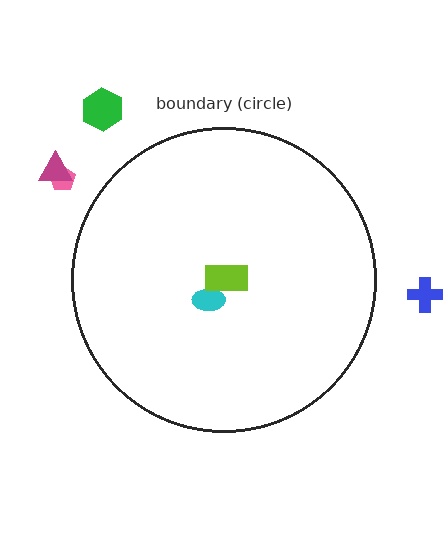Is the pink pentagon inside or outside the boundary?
Outside.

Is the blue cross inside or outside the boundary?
Outside.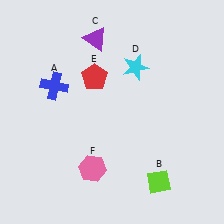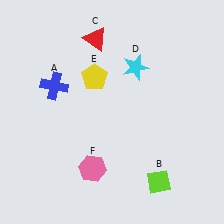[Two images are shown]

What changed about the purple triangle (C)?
In Image 1, C is purple. In Image 2, it changed to red.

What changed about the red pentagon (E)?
In Image 1, E is red. In Image 2, it changed to yellow.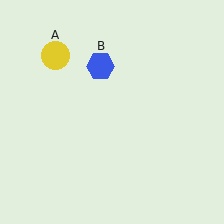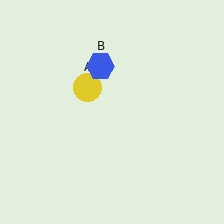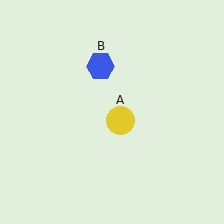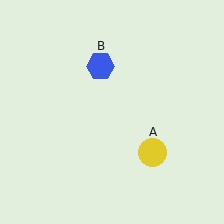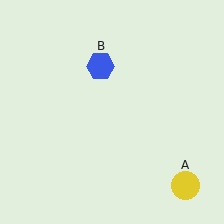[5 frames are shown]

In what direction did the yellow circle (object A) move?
The yellow circle (object A) moved down and to the right.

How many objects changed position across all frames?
1 object changed position: yellow circle (object A).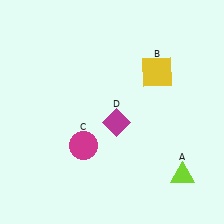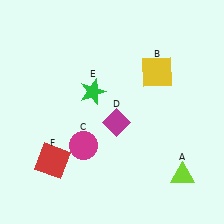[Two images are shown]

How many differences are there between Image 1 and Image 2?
There are 2 differences between the two images.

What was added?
A green star (E), a red square (F) were added in Image 2.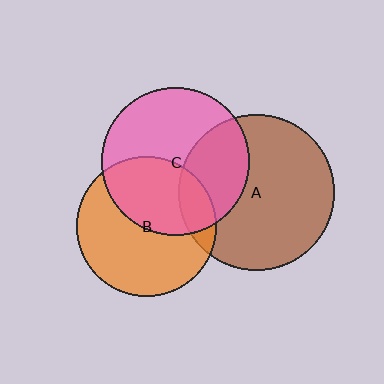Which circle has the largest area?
Circle A (brown).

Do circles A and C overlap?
Yes.